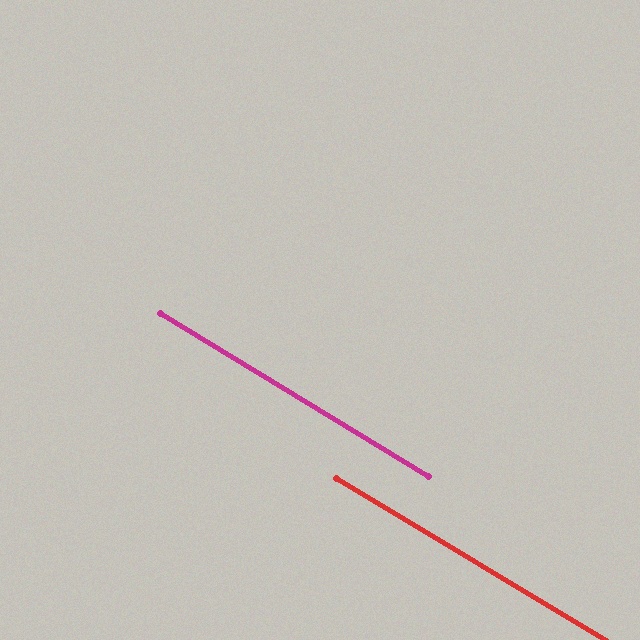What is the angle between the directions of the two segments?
Approximately 0 degrees.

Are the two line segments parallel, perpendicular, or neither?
Parallel — their directions differ by only 0.2°.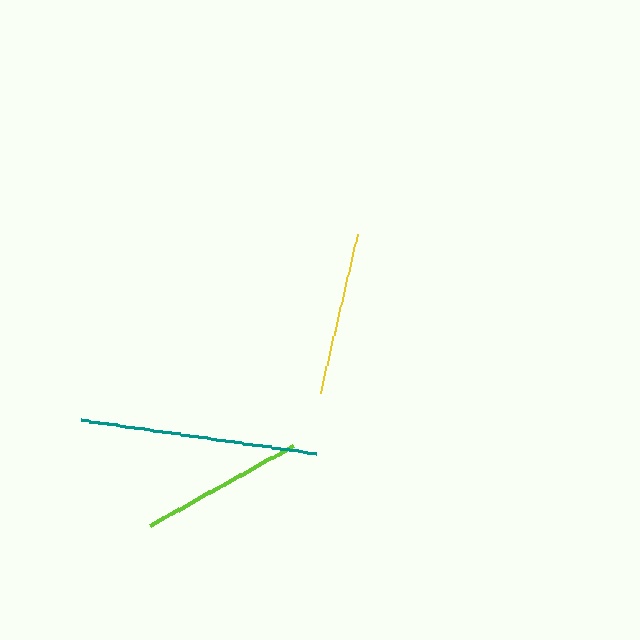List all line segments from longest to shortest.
From longest to shortest: teal, yellow, lime.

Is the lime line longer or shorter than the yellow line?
The yellow line is longer than the lime line.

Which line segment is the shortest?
The lime line is the shortest at approximately 163 pixels.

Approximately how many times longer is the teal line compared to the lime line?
The teal line is approximately 1.5 times the length of the lime line.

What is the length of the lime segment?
The lime segment is approximately 163 pixels long.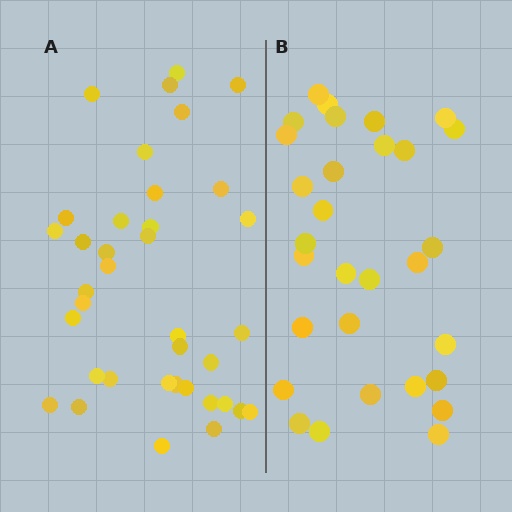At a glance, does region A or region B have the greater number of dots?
Region A (the left region) has more dots.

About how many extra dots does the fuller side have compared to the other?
Region A has roughly 8 or so more dots than region B.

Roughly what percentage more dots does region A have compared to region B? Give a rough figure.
About 25% more.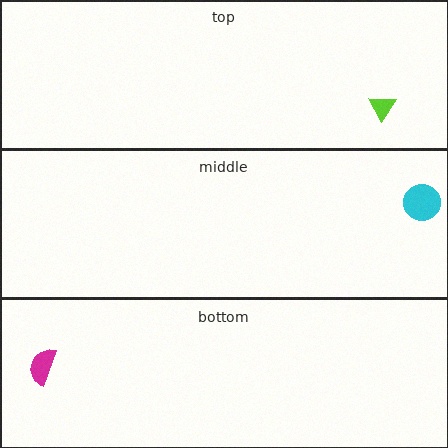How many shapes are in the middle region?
1.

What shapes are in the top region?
The lime triangle.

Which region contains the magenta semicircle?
The bottom region.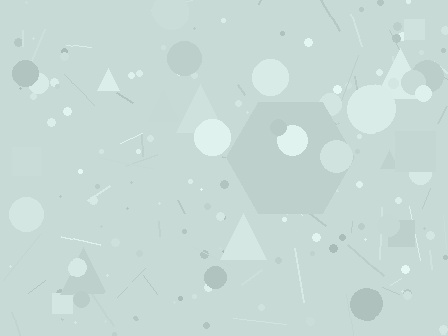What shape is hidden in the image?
A hexagon is hidden in the image.